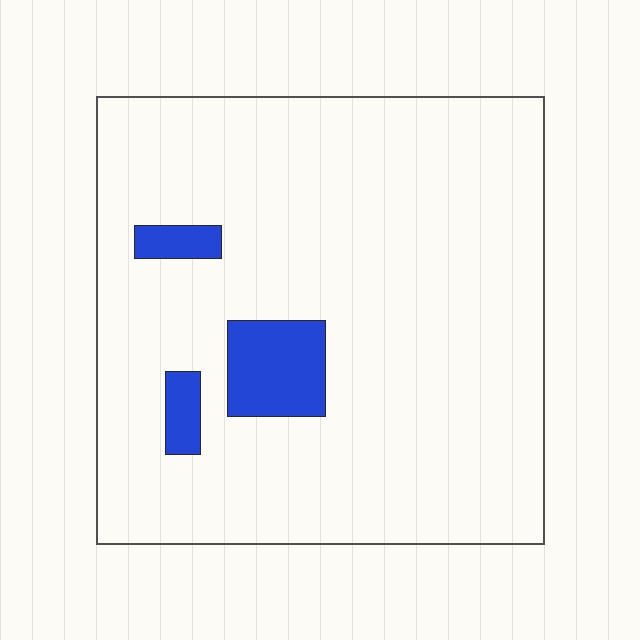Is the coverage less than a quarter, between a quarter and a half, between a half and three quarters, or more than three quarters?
Less than a quarter.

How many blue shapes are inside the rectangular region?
3.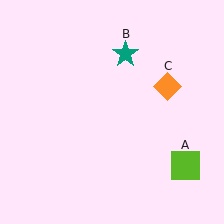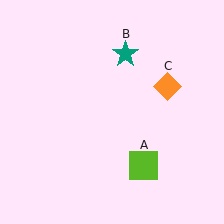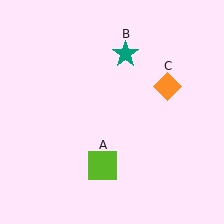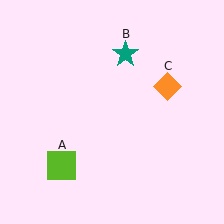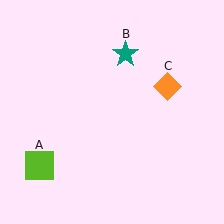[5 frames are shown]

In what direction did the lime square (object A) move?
The lime square (object A) moved left.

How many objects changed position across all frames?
1 object changed position: lime square (object A).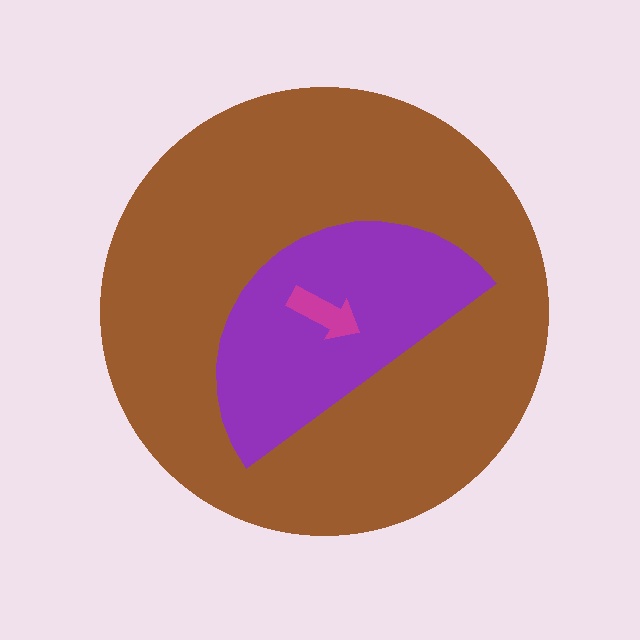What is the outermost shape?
The brown circle.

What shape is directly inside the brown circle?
The purple semicircle.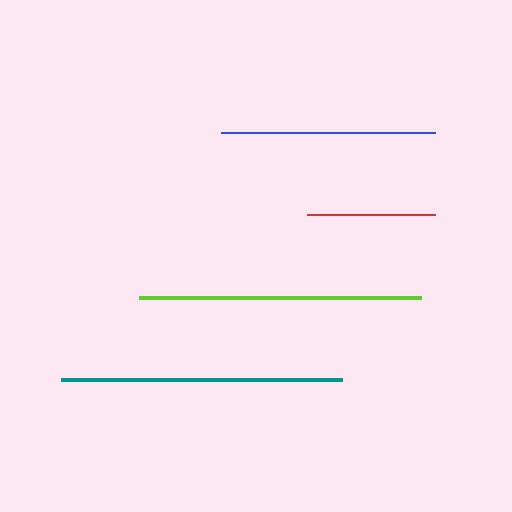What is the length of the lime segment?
The lime segment is approximately 283 pixels long.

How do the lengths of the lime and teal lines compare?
The lime and teal lines are approximately the same length.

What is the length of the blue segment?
The blue segment is approximately 214 pixels long.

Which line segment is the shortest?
The red line is the shortest at approximately 128 pixels.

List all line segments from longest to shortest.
From longest to shortest: lime, teal, blue, red.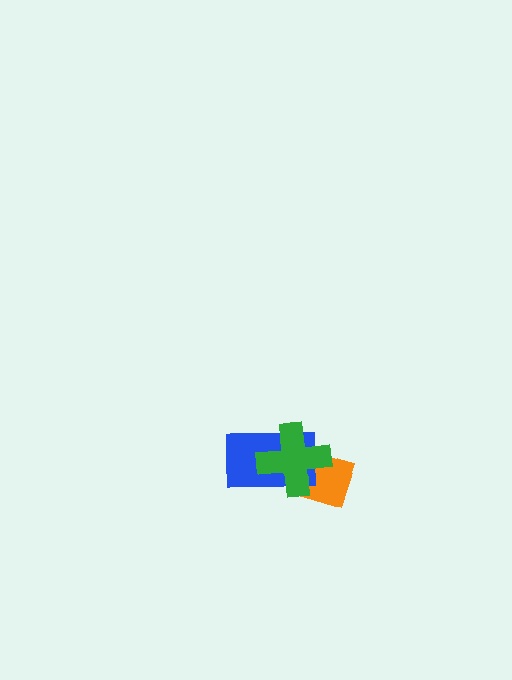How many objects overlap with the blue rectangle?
2 objects overlap with the blue rectangle.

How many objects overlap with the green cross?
2 objects overlap with the green cross.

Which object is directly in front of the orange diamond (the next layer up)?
The blue rectangle is directly in front of the orange diamond.